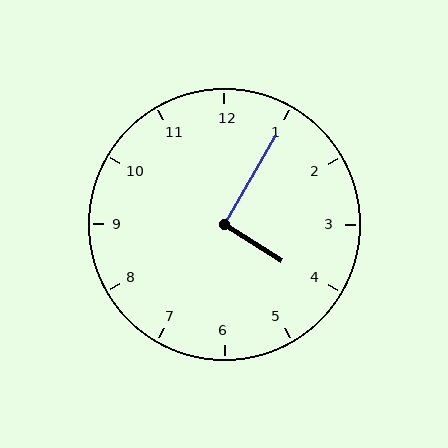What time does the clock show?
4:05.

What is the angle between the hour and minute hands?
Approximately 92 degrees.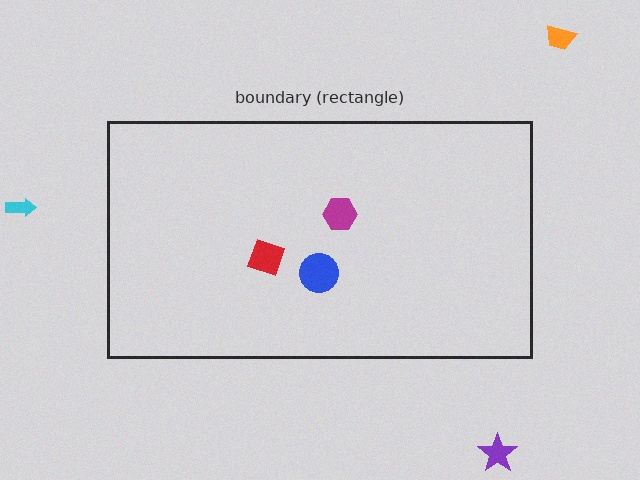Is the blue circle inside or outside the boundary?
Inside.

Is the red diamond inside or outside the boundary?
Inside.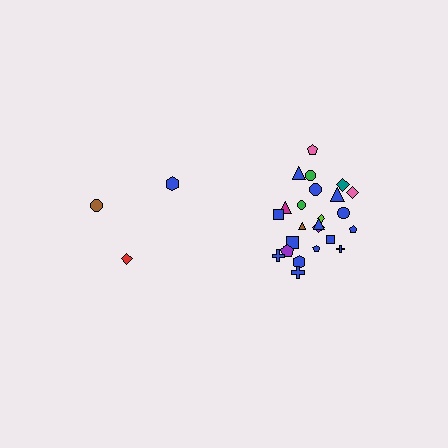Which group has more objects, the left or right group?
The right group.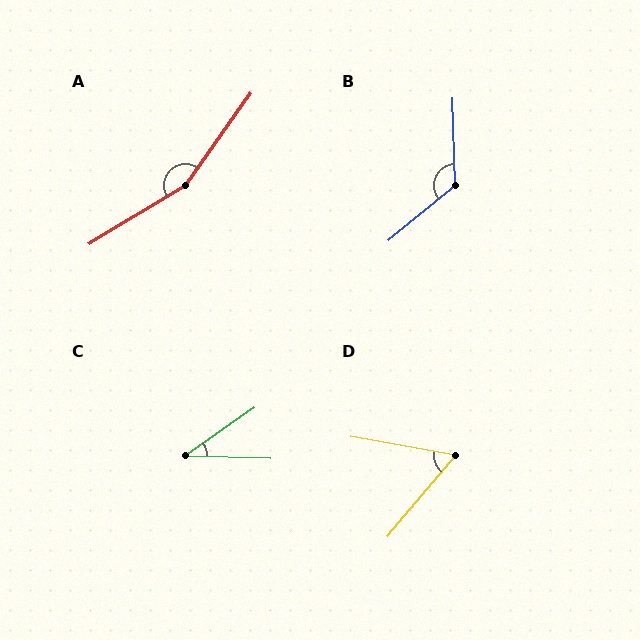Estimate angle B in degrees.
Approximately 128 degrees.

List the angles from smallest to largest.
C (37°), D (60°), B (128°), A (157°).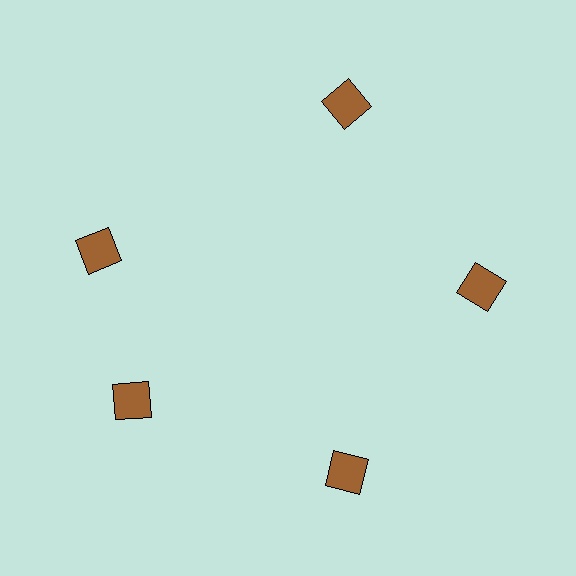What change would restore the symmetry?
The symmetry would be restored by rotating it back into even spacing with its neighbors so that all 5 squares sit at equal angles and equal distance from the center.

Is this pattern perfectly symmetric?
No. The 5 brown squares are arranged in a ring, but one element near the 10 o'clock position is rotated out of alignment along the ring, breaking the 5-fold rotational symmetry.